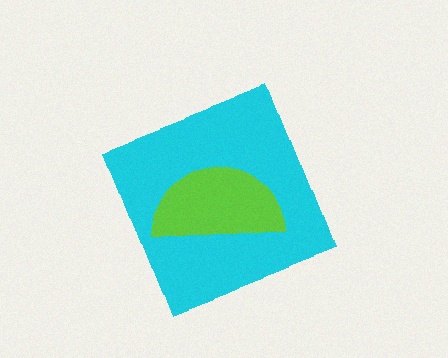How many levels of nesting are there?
2.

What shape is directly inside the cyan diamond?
The lime semicircle.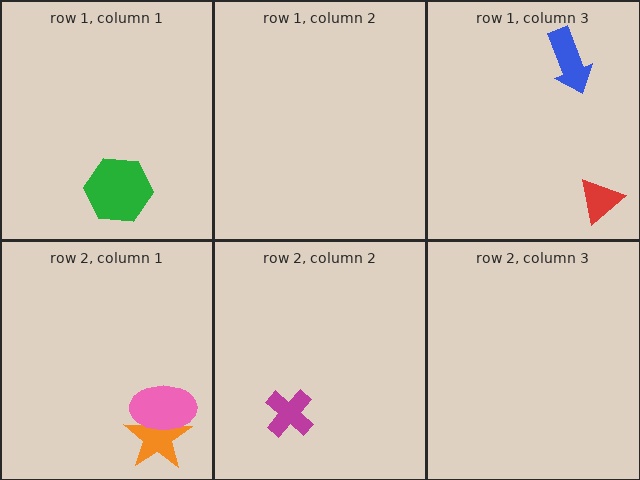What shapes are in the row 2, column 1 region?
The orange star, the pink ellipse.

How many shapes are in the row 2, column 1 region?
2.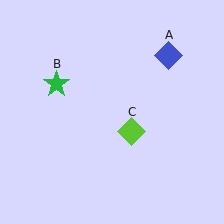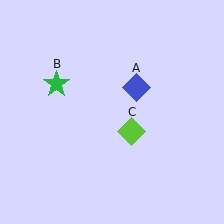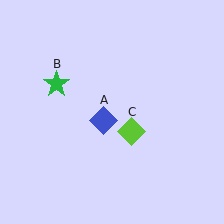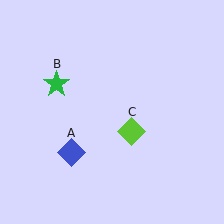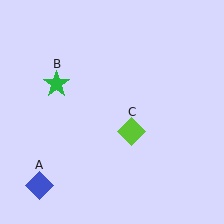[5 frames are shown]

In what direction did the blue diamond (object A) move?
The blue diamond (object A) moved down and to the left.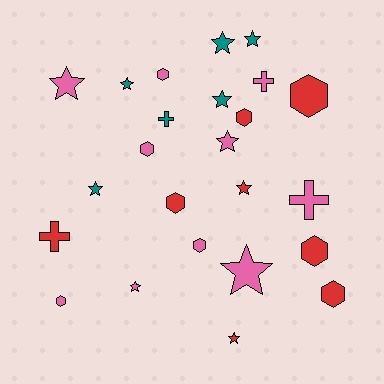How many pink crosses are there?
There are 2 pink crosses.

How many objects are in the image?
There are 24 objects.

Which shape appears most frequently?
Star, with 11 objects.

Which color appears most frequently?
Pink, with 10 objects.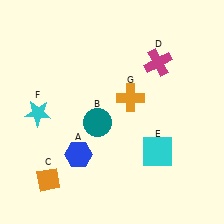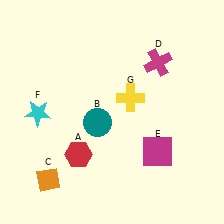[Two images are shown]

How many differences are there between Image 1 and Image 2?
There are 3 differences between the two images.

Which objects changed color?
A changed from blue to red. E changed from cyan to magenta. G changed from orange to yellow.